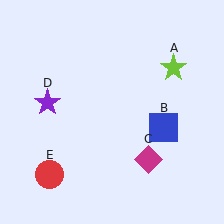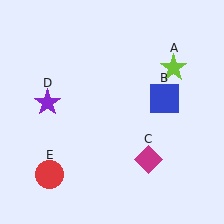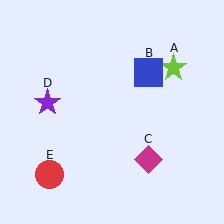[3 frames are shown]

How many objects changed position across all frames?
1 object changed position: blue square (object B).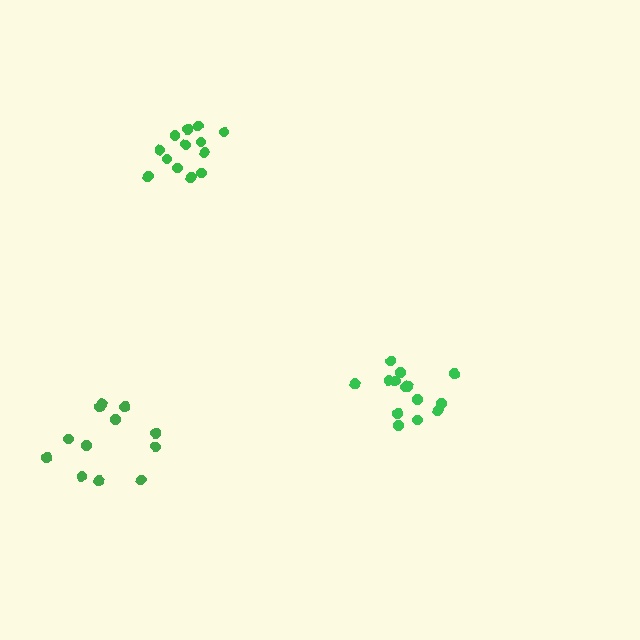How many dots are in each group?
Group 1: 14 dots, Group 2: 12 dots, Group 3: 13 dots (39 total).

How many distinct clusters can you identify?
There are 3 distinct clusters.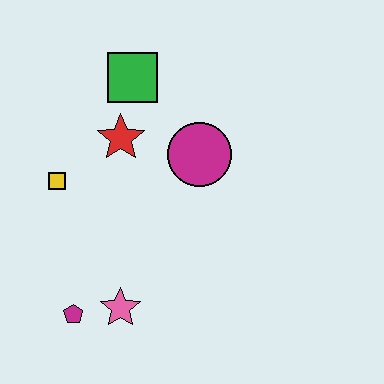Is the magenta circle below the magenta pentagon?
No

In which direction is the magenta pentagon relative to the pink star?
The magenta pentagon is to the left of the pink star.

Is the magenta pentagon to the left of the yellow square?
No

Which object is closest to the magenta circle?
The red star is closest to the magenta circle.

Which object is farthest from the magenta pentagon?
The green square is farthest from the magenta pentagon.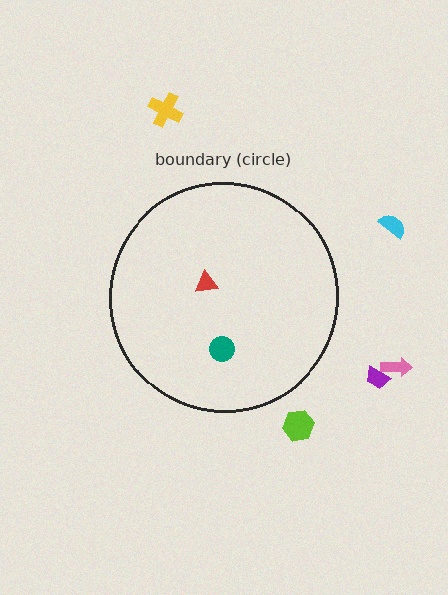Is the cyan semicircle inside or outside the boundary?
Outside.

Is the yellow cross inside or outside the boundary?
Outside.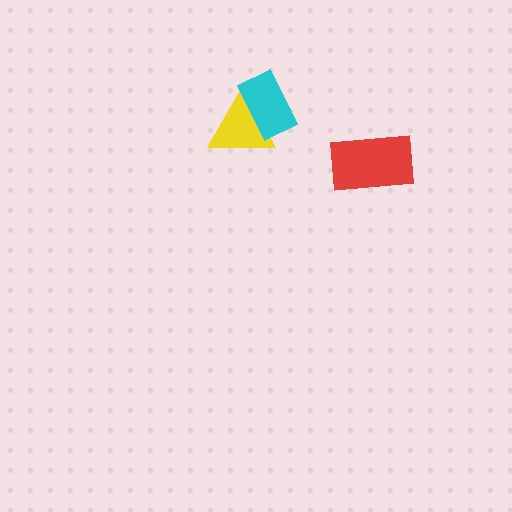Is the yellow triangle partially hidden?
Yes, it is partially covered by another shape.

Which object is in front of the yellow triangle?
The cyan rectangle is in front of the yellow triangle.